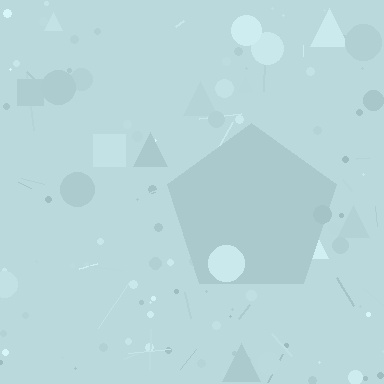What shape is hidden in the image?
A pentagon is hidden in the image.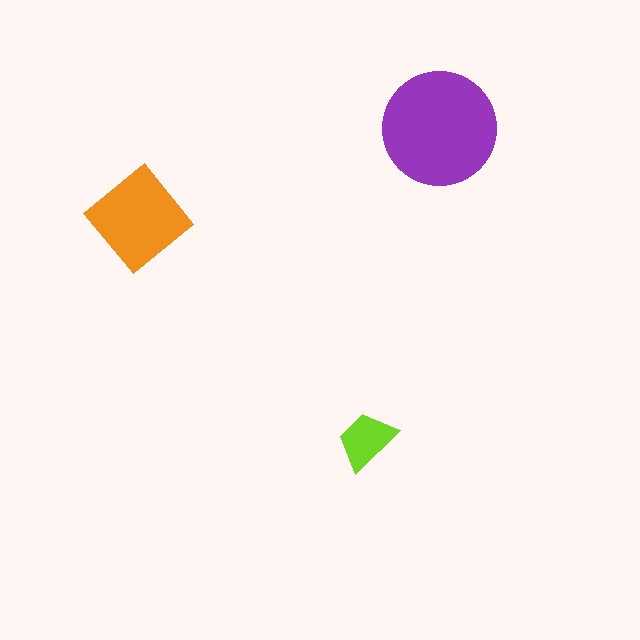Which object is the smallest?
The lime trapezoid.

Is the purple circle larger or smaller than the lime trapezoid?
Larger.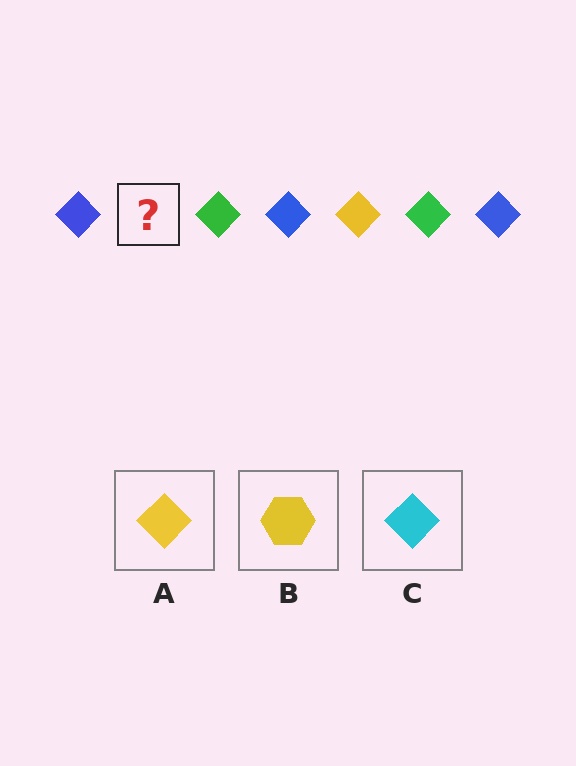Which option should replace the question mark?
Option A.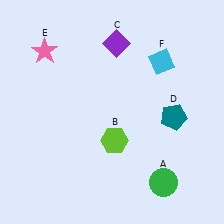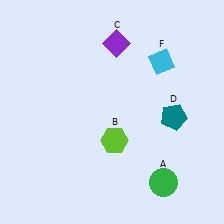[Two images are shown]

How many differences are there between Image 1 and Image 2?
There is 1 difference between the two images.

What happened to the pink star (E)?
The pink star (E) was removed in Image 2. It was in the top-left area of Image 1.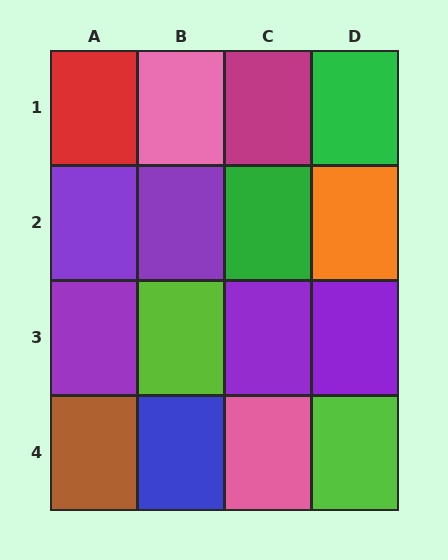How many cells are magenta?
1 cell is magenta.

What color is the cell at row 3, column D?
Purple.